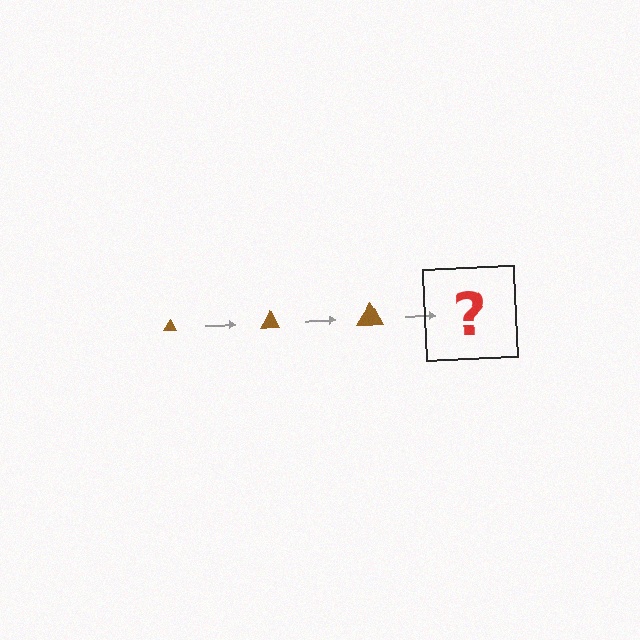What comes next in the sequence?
The next element should be a brown triangle, larger than the previous one.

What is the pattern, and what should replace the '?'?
The pattern is that the triangle gets progressively larger each step. The '?' should be a brown triangle, larger than the previous one.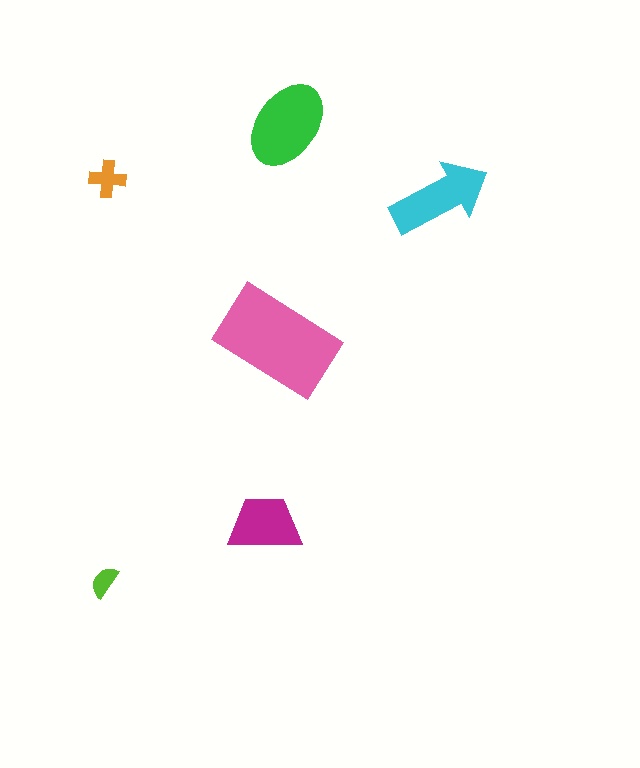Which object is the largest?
The pink rectangle.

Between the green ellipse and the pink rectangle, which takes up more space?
The pink rectangle.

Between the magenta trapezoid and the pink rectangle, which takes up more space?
The pink rectangle.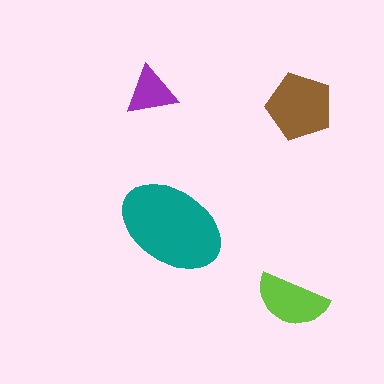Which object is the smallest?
The purple triangle.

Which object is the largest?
The teal ellipse.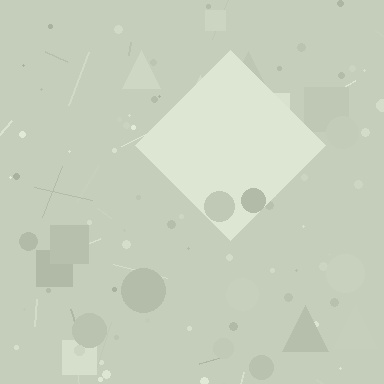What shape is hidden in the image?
A diamond is hidden in the image.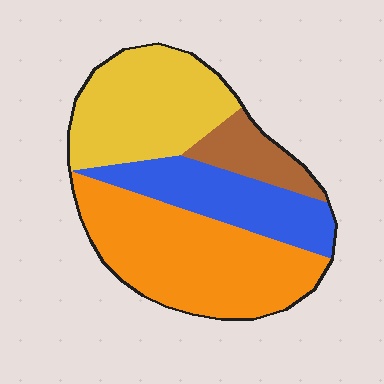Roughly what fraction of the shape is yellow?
Yellow covers around 30% of the shape.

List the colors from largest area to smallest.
From largest to smallest: orange, yellow, blue, brown.